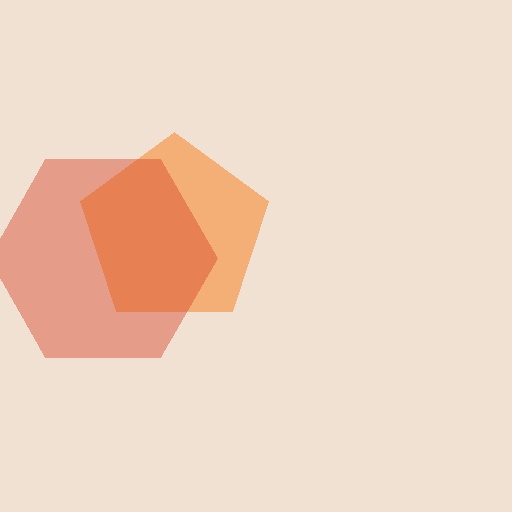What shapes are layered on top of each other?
The layered shapes are: an orange pentagon, a red hexagon.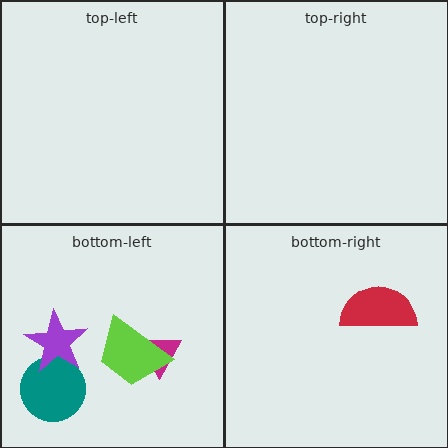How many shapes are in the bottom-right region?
1.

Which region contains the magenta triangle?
The bottom-left region.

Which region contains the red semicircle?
The bottom-right region.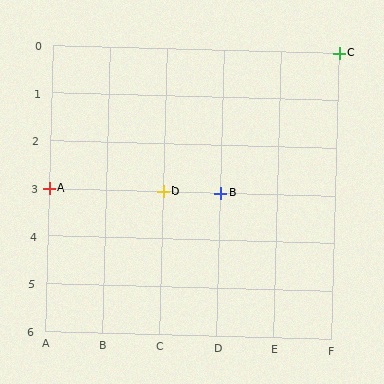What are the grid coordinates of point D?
Point D is at grid coordinates (C, 3).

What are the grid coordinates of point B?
Point B is at grid coordinates (D, 3).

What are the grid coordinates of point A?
Point A is at grid coordinates (A, 3).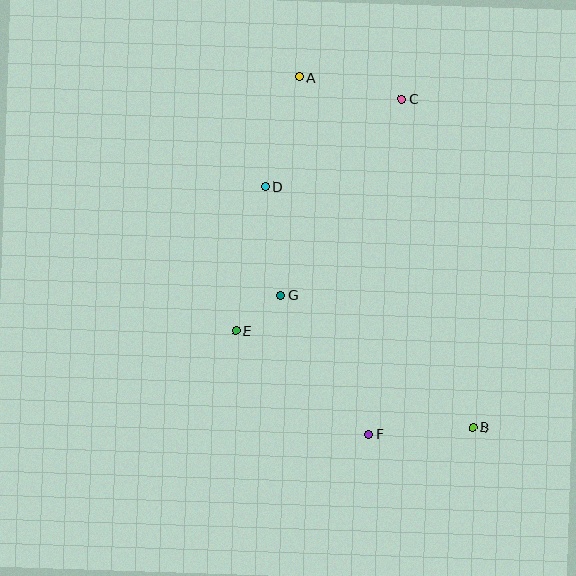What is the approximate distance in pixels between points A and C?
The distance between A and C is approximately 105 pixels.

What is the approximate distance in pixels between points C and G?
The distance between C and G is approximately 231 pixels.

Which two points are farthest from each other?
Points A and B are farthest from each other.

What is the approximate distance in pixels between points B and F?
The distance between B and F is approximately 104 pixels.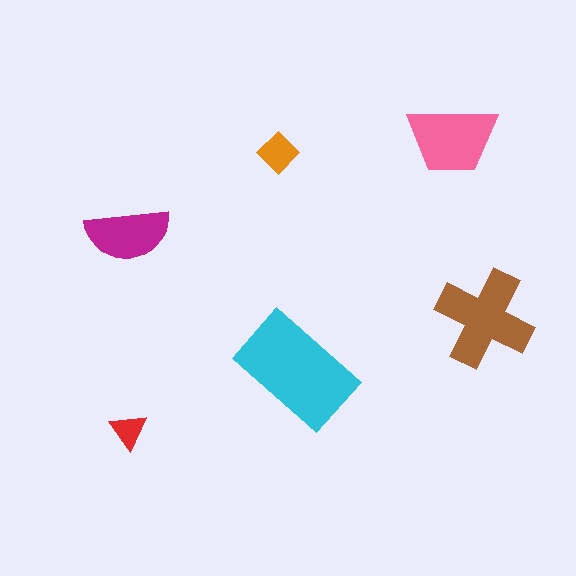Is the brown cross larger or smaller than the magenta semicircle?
Larger.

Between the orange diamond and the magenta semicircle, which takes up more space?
The magenta semicircle.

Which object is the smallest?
The red triangle.